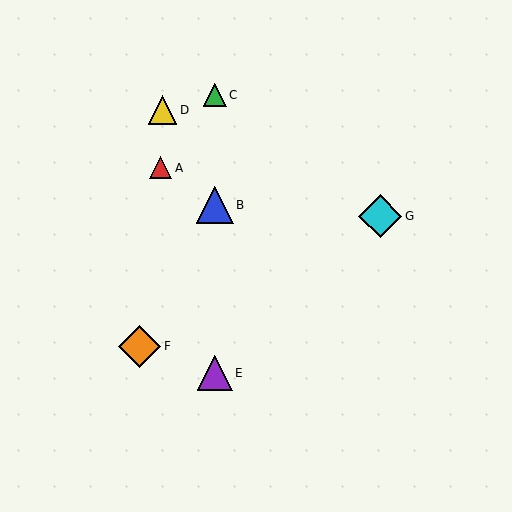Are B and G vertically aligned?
No, B is at x≈215 and G is at x≈380.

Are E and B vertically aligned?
Yes, both are at x≈215.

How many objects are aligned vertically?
3 objects (B, C, E) are aligned vertically.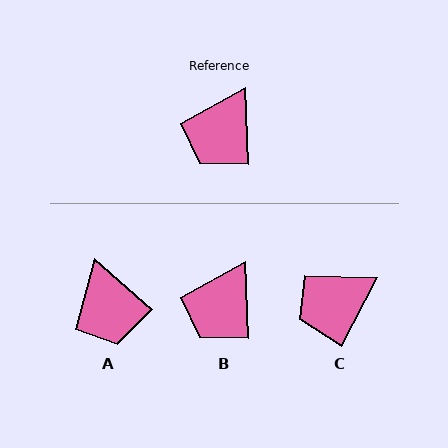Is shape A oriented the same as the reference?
No, it is off by about 46 degrees.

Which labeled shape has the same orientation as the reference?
B.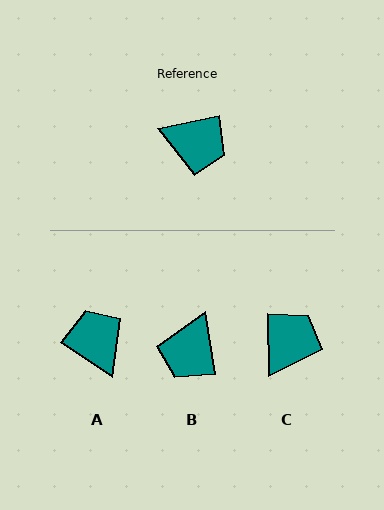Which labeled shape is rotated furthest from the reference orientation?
A, about 134 degrees away.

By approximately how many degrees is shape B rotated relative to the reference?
Approximately 93 degrees clockwise.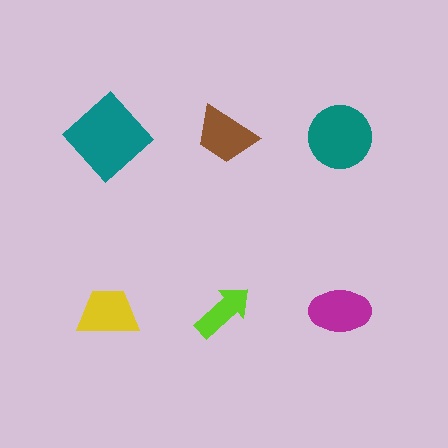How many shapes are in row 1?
3 shapes.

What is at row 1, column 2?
A brown trapezoid.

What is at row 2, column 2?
A lime arrow.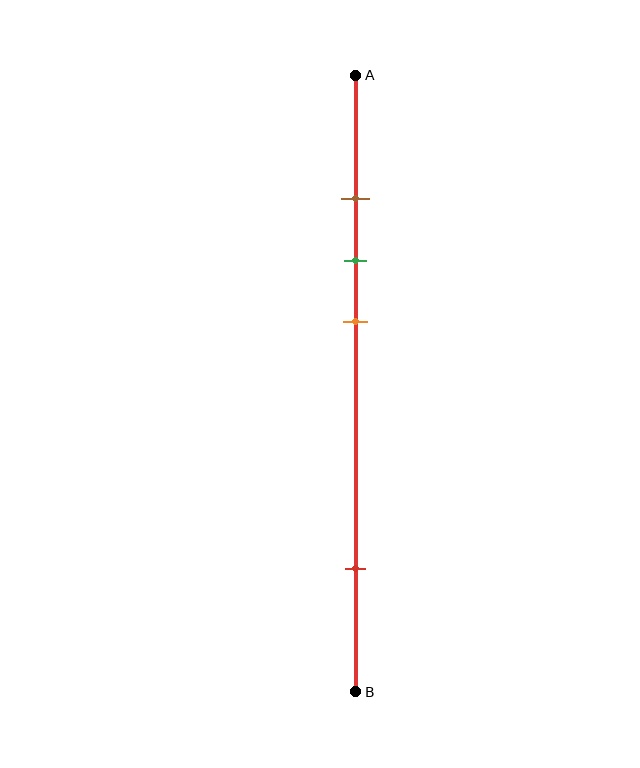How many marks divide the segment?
There are 4 marks dividing the segment.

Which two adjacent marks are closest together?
The brown and green marks are the closest adjacent pair.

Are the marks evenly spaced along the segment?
No, the marks are not evenly spaced.